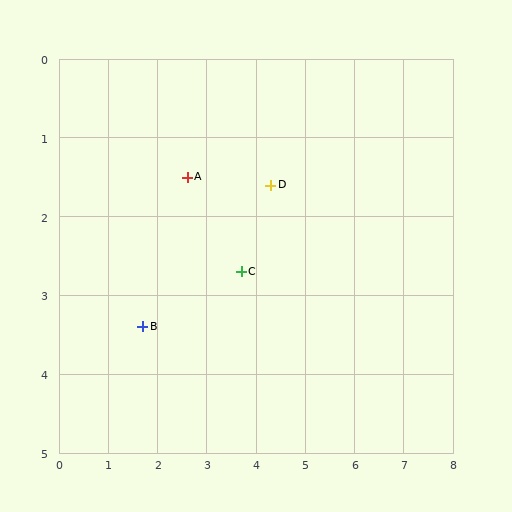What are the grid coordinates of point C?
Point C is at approximately (3.7, 2.7).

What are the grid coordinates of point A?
Point A is at approximately (2.6, 1.5).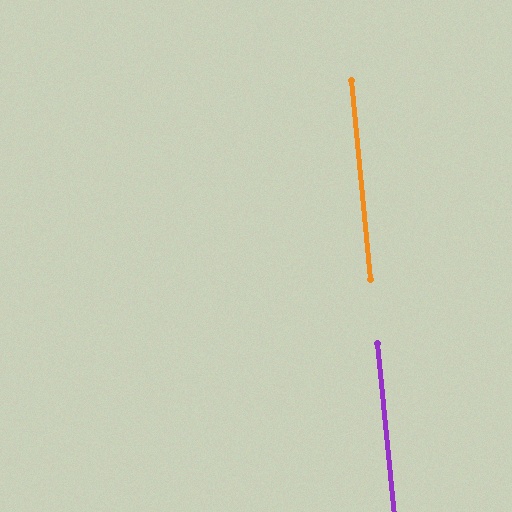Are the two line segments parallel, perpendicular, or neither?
Parallel — their directions differ by only 0.2°.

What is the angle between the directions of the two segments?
Approximately 0 degrees.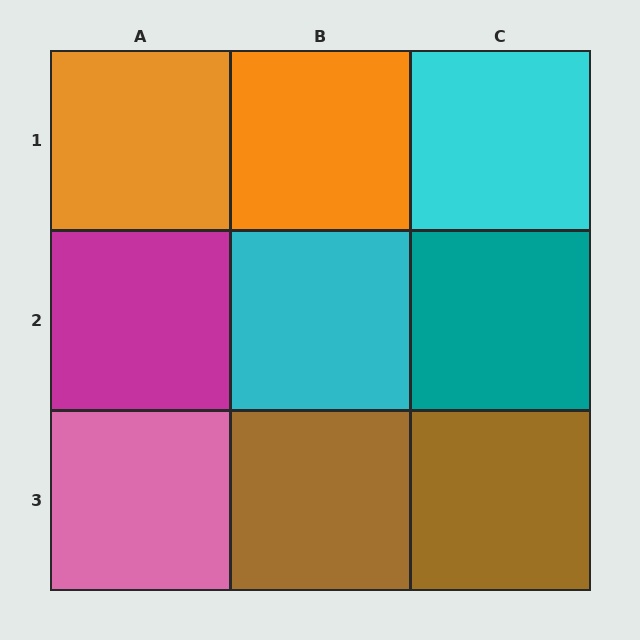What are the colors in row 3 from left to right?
Pink, brown, brown.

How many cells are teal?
1 cell is teal.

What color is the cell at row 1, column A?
Orange.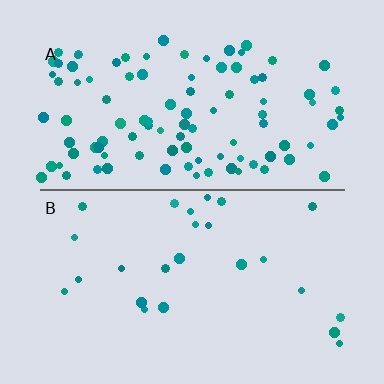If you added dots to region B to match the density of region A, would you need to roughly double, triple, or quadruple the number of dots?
Approximately quadruple.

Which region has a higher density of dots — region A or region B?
A (the top).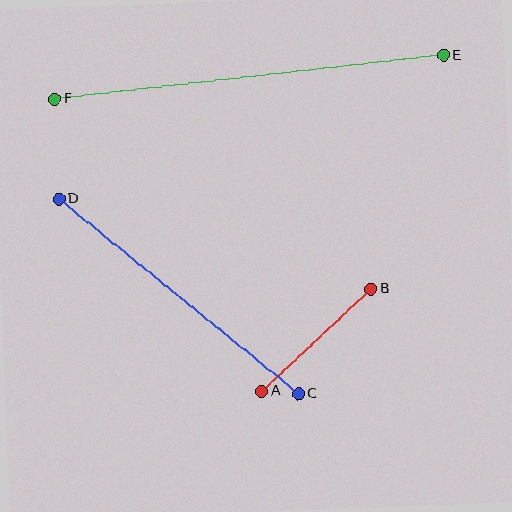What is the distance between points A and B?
The distance is approximately 149 pixels.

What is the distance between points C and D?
The distance is approximately 309 pixels.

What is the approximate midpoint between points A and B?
The midpoint is at approximately (317, 340) pixels.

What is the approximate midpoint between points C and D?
The midpoint is at approximately (179, 296) pixels.